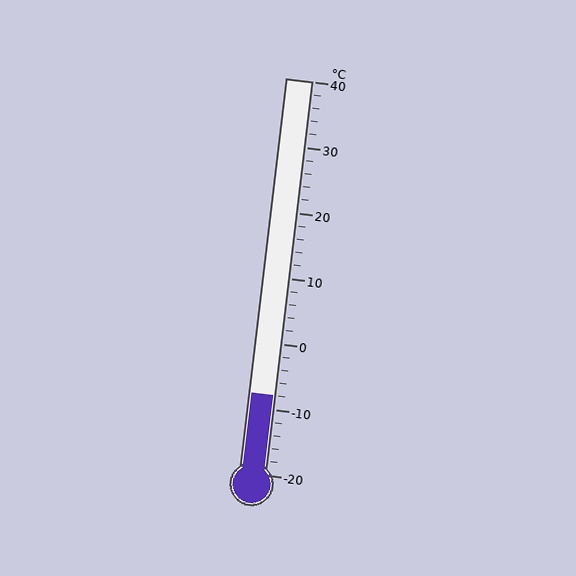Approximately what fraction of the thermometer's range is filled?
The thermometer is filled to approximately 20% of its range.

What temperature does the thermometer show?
The thermometer shows approximately -8°C.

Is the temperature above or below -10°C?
The temperature is above -10°C.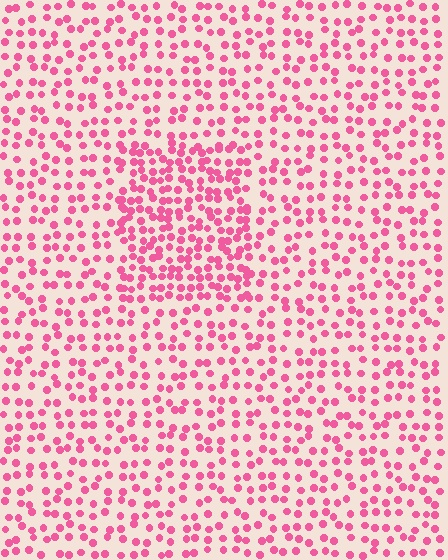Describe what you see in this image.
The image contains small pink elements arranged at two different densities. A rectangle-shaped region is visible where the elements are more densely packed than the surrounding area.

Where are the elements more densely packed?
The elements are more densely packed inside the rectangle boundary.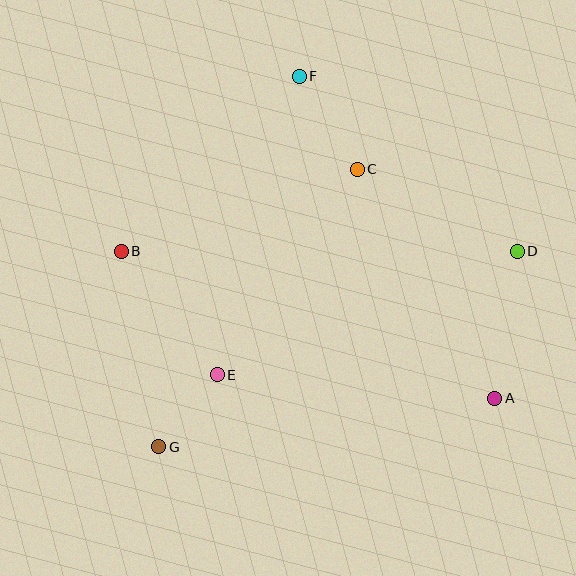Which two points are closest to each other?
Points E and G are closest to each other.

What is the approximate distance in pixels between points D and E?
The distance between D and E is approximately 325 pixels.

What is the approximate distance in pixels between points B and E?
The distance between B and E is approximately 156 pixels.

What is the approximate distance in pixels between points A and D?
The distance between A and D is approximately 149 pixels.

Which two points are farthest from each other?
Points D and G are farthest from each other.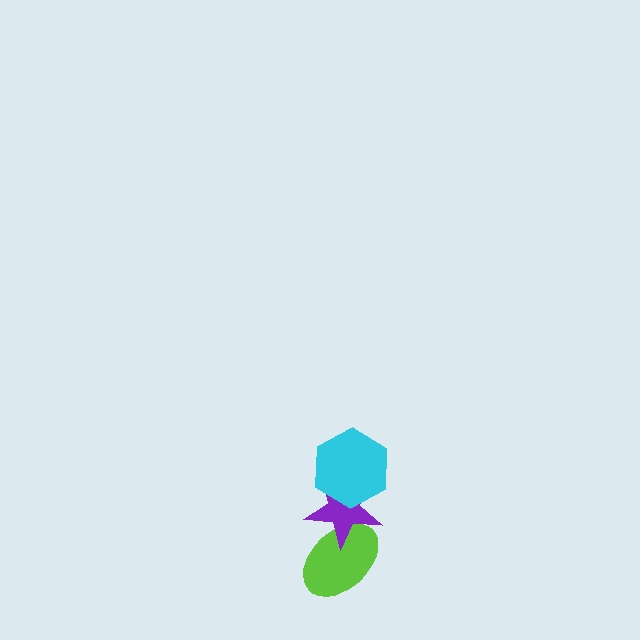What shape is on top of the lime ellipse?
The purple star is on top of the lime ellipse.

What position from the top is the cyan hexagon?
The cyan hexagon is 1st from the top.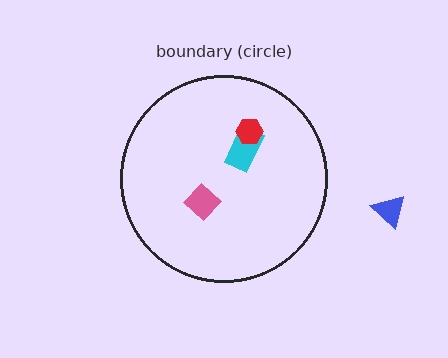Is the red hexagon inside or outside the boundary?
Inside.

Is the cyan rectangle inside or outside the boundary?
Inside.